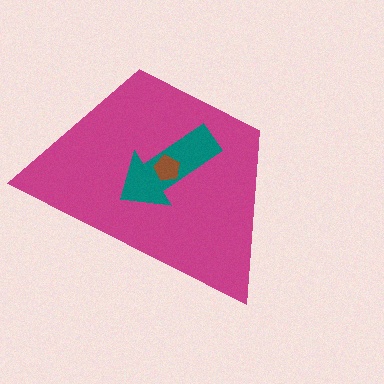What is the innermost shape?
The brown pentagon.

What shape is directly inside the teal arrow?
The brown pentagon.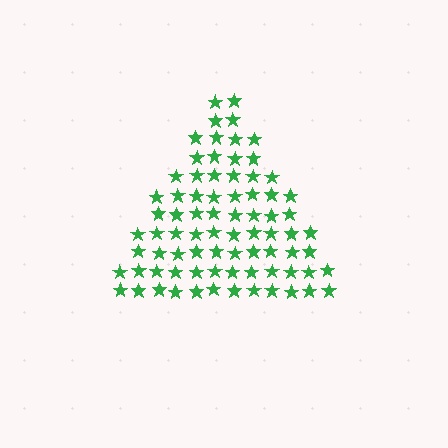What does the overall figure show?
The overall figure shows a triangle.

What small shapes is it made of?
It is made of small stars.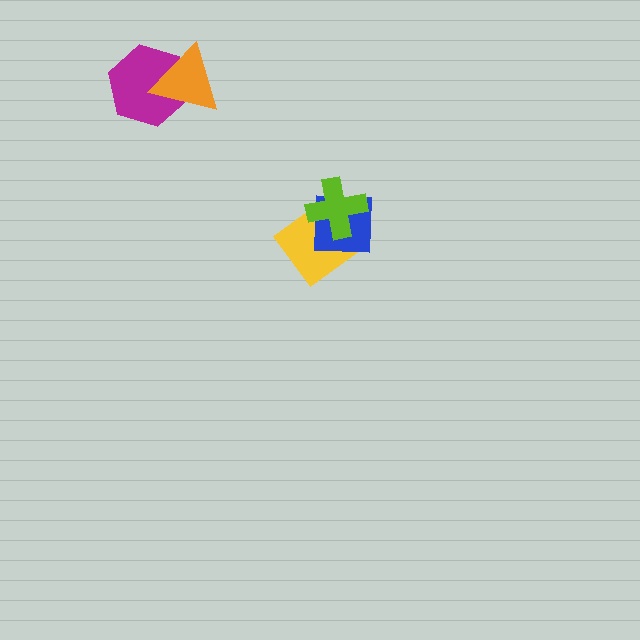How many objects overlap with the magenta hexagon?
1 object overlaps with the magenta hexagon.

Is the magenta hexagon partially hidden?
Yes, it is partially covered by another shape.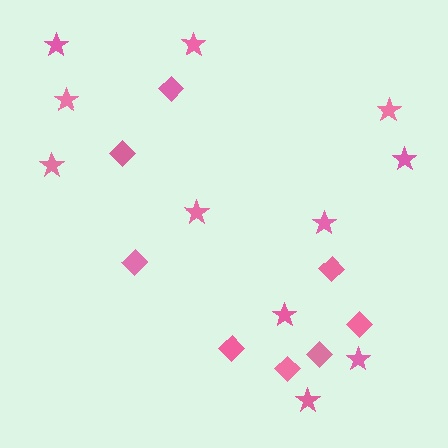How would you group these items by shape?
There are 2 groups: one group of stars (11) and one group of diamonds (8).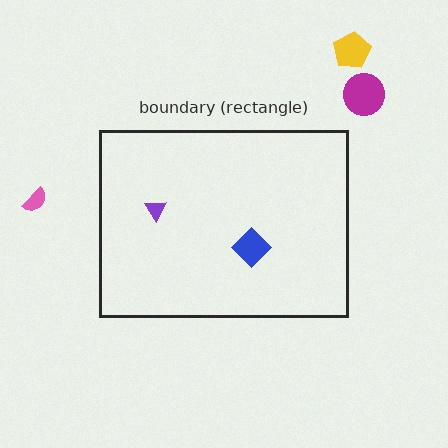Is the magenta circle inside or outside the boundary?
Outside.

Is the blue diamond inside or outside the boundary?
Inside.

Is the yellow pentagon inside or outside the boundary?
Outside.